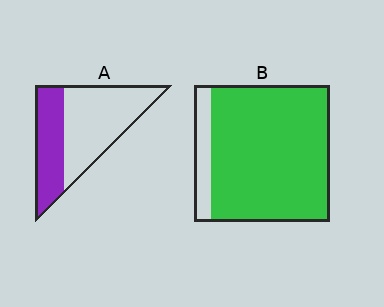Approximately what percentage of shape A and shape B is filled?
A is approximately 40% and B is approximately 90%.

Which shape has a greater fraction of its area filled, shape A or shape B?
Shape B.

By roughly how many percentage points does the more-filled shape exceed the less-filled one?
By roughly 50 percentage points (B over A).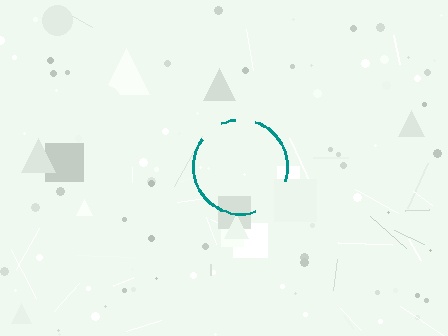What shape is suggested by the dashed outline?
The dashed outline suggests a circle.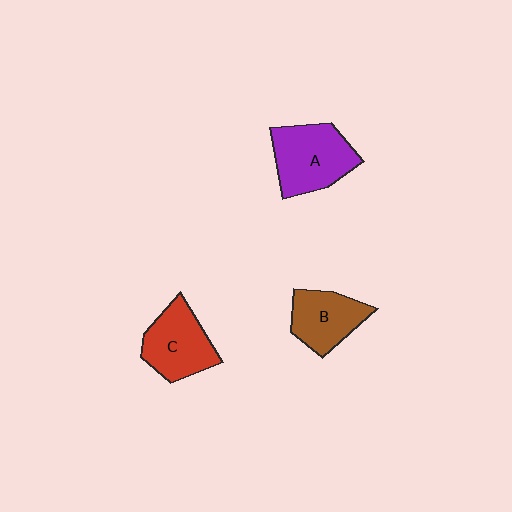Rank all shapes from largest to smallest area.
From largest to smallest: A (purple), C (red), B (brown).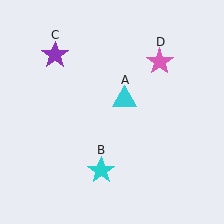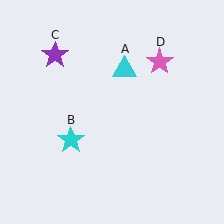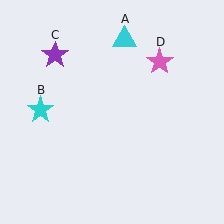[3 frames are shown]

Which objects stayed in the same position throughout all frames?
Purple star (object C) and pink star (object D) remained stationary.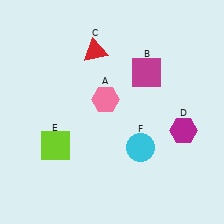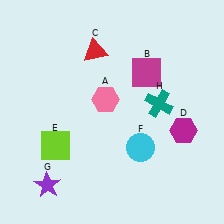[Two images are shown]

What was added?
A purple star (G), a teal cross (H) were added in Image 2.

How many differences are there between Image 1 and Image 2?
There are 2 differences between the two images.